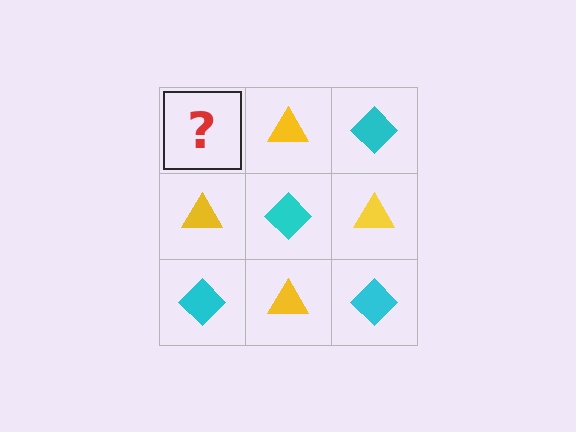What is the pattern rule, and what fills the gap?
The rule is that it alternates cyan diamond and yellow triangle in a checkerboard pattern. The gap should be filled with a cyan diamond.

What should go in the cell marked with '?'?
The missing cell should contain a cyan diamond.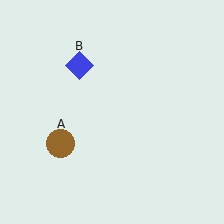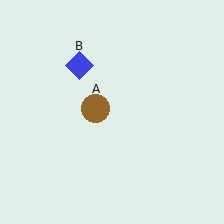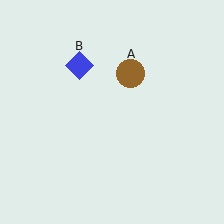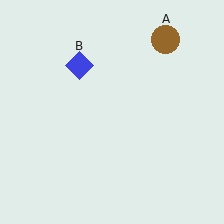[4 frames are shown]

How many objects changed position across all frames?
1 object changed position: brown circle (object A).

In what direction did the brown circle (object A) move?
The brown circle (object A) moved up and to the right.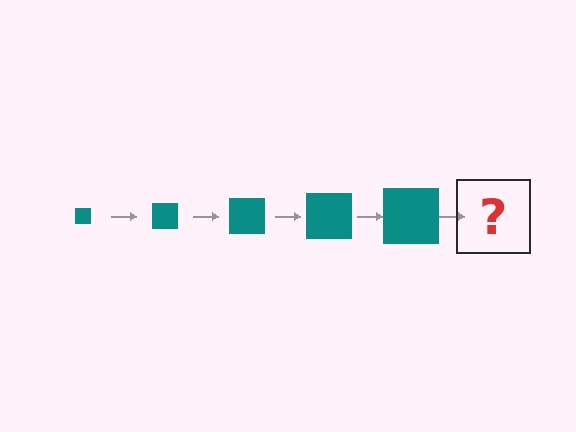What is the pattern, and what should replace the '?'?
The pattern is that the square gets progressively larger each step. The '?' should be a teal square, larger than the previous one.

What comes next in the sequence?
The next element should be a teal square, larger than the previous one.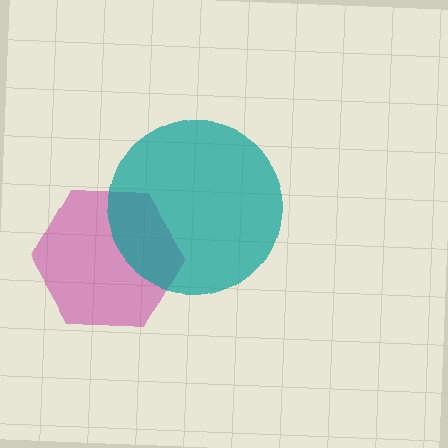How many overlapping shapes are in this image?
There are 2 overlapping shapes in the image.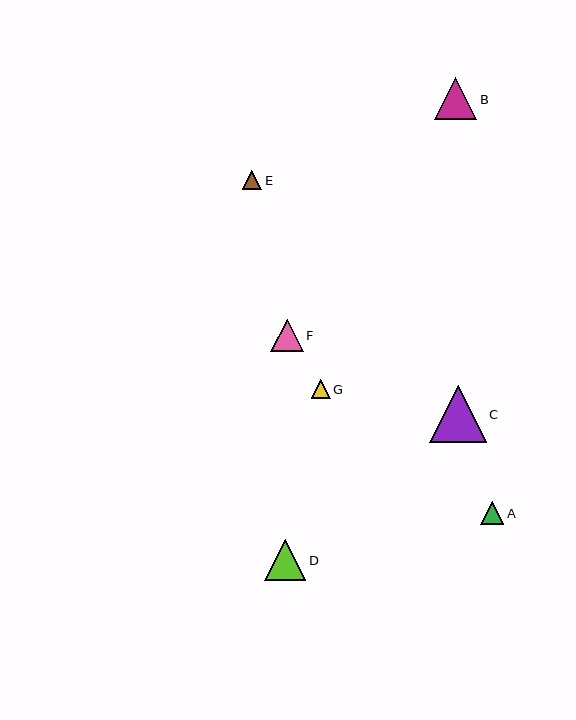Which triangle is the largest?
Triangle C is the largest with a size of approximately 57 pixels.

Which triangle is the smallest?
Triangle G is the smallest with a size of approximately 19 pixels.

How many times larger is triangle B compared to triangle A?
Triangle B is approximately 1.8 times the size of triangle A.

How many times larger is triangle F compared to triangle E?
Triangle F is approximately 1.7 times the size of triangle E.